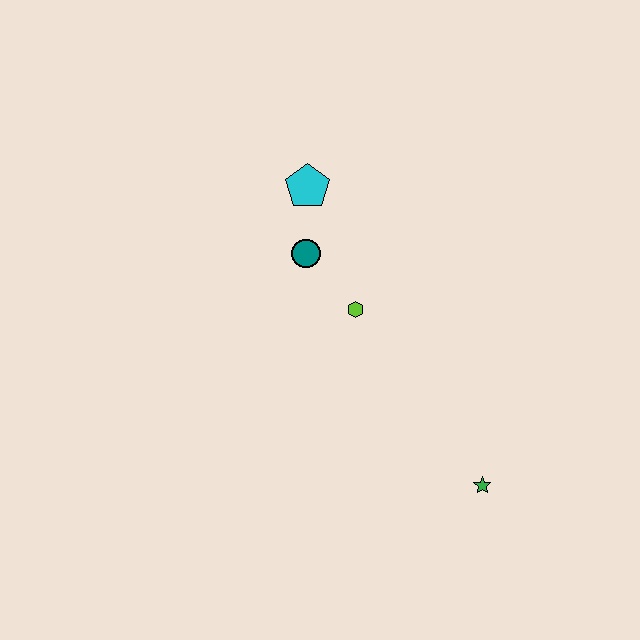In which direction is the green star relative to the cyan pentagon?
The green star is below the cyan pentagon.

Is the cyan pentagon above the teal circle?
Yes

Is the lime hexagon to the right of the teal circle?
Yes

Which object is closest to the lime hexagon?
The teal circle is closest to the lime hexagon.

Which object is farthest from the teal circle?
The green star is farthest from the teal circle.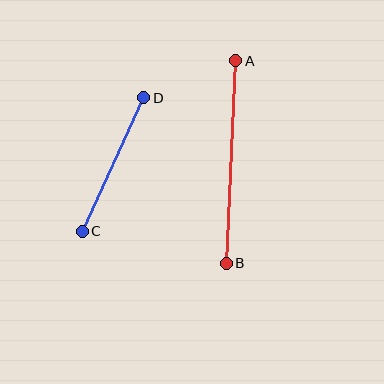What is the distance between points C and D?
The distance is approximately 147 pixels.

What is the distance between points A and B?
The distance is approximately 203 pixels.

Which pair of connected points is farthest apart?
Points A and B are farthest apart.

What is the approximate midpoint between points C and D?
The midpoint is at approximately (113, 165) pixels.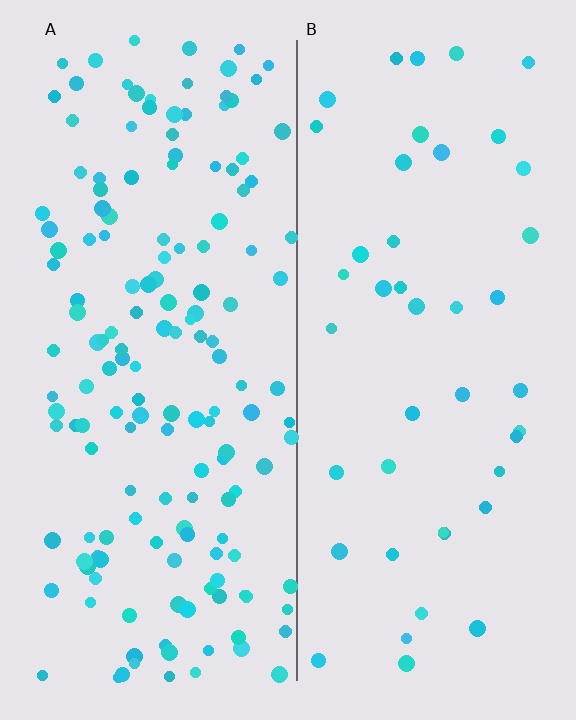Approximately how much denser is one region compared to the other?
Approximately 3.5× — region A over region B.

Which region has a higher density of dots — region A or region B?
A (the left).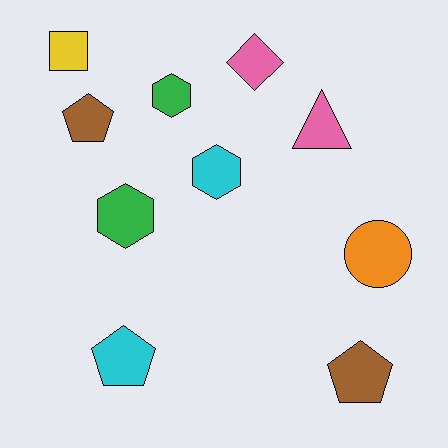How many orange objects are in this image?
There is 1 orange object.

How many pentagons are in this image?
There are 3 pentagons.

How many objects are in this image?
There are 10 objects.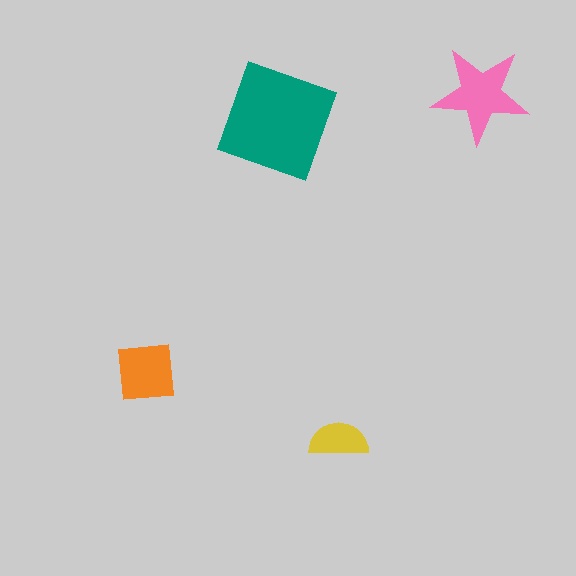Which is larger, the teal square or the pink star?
The teal square.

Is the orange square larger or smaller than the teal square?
Smaller.